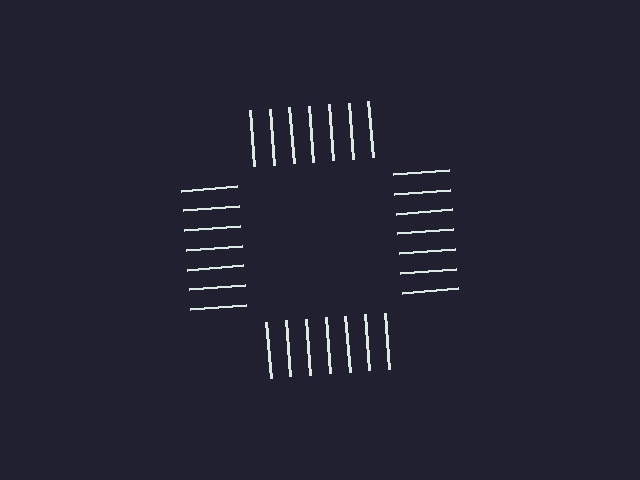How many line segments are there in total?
28 — 7 along each of the 4 edges.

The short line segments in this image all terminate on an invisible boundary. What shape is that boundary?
An illusory square — the line segments terminate on its edges but no continuous stroke is drawn.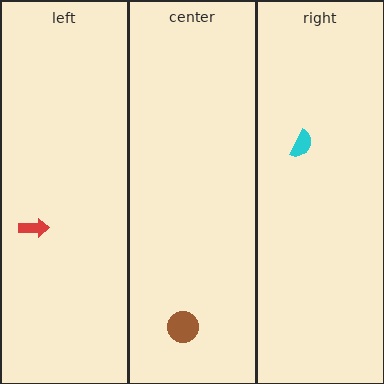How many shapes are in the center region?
1.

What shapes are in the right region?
The cyan semicircle.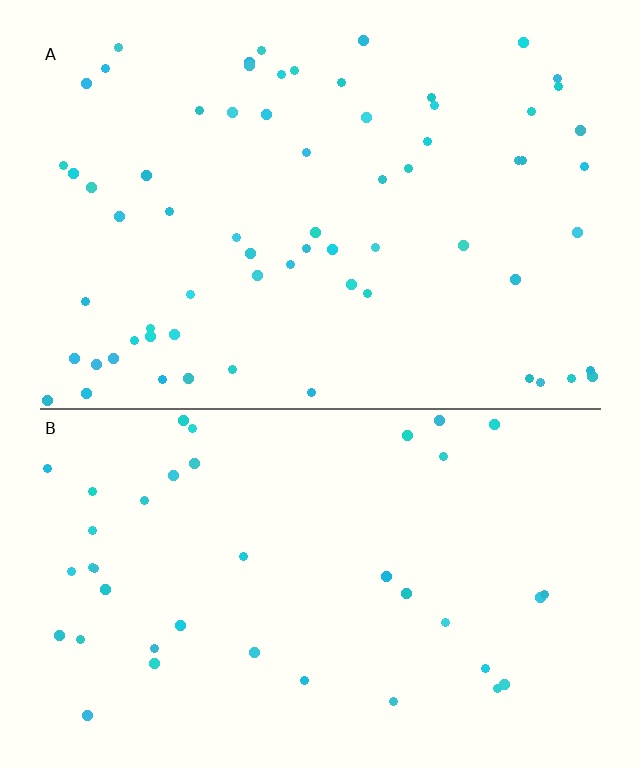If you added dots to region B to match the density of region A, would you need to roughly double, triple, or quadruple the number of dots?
Approximately double.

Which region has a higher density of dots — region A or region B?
A (the top).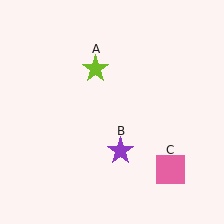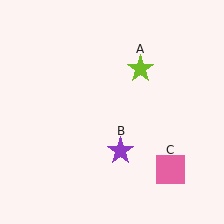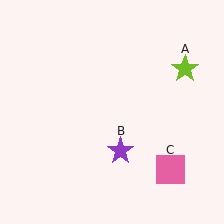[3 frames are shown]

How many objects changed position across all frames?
1 object changed position: lime star (object A).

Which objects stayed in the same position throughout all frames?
Purple star (object B) and pink square (object C) remained stationary.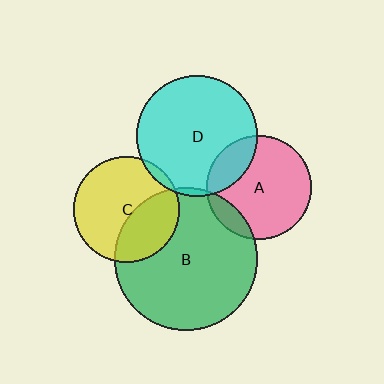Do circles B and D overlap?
Yes.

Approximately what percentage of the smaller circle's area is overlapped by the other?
Approximately 5%.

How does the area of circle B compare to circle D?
Approximately 1.4 times.